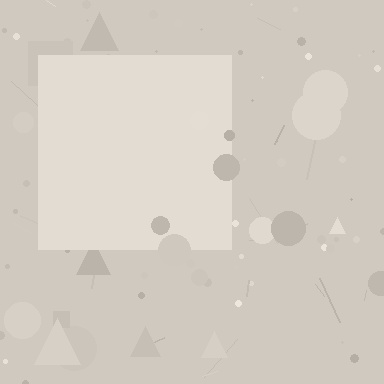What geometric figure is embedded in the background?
A square is embedded in the background.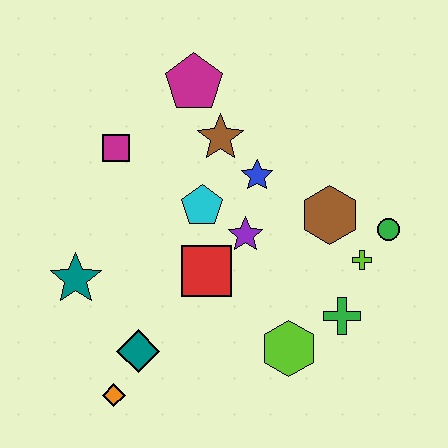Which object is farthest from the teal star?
The green circle is farthest from the teal star.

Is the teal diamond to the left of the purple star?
Yes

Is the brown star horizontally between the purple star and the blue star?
No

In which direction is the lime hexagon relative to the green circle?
The lime hexagon is below the green circle.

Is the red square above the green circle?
No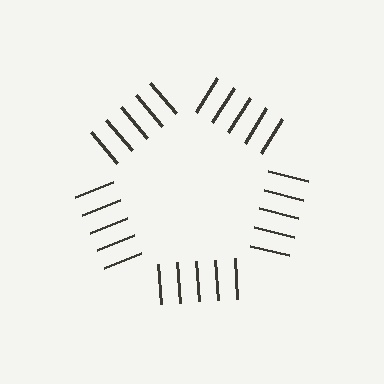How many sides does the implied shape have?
5 sides — the line-ends trace a pentagon.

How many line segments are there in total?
25 — 5 along each of the 5 edges.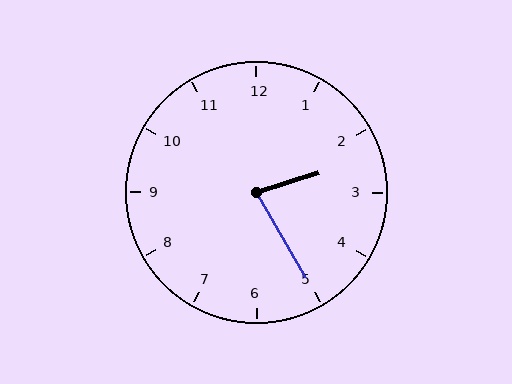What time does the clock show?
2:25.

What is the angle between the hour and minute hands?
Approximately 78 degrees.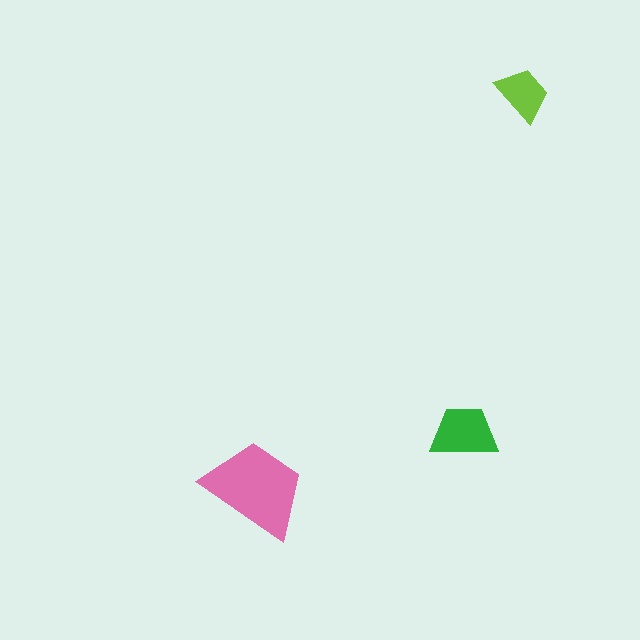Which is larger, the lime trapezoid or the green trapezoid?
The green one.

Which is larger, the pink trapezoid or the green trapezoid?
The pink one.